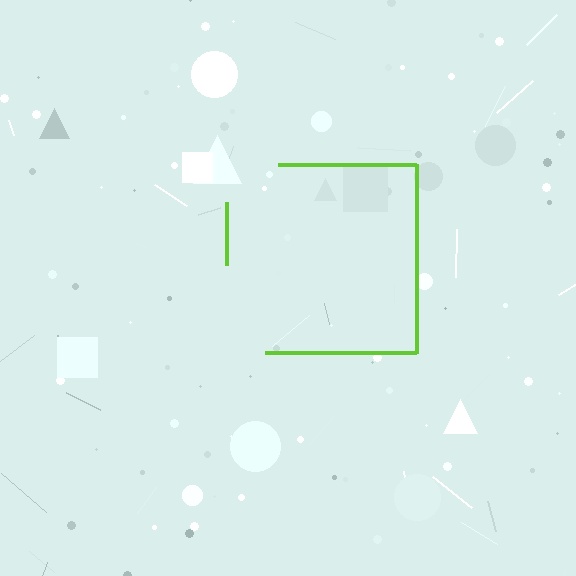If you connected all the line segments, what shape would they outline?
They would outline a square.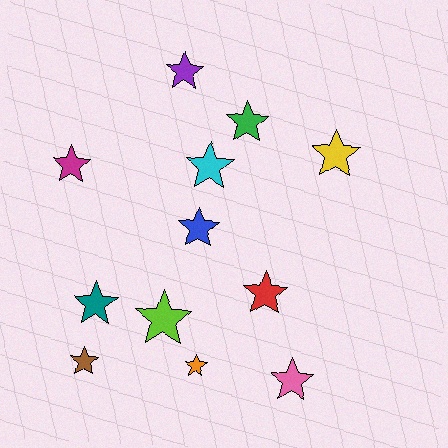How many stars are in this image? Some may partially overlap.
There are 12 stars.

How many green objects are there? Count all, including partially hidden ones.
There is 1 green object.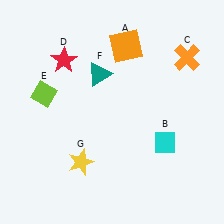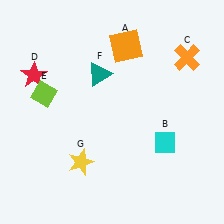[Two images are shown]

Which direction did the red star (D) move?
The red star (D) moved left.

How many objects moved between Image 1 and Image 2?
1 object moved between the two images.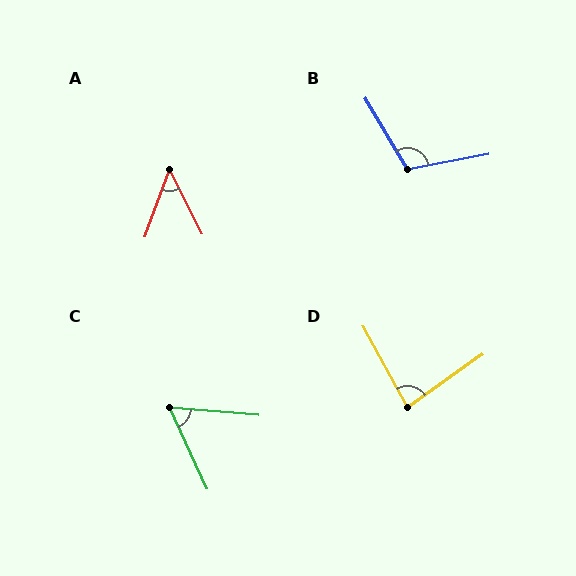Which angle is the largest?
B, at approximately 110 degrees.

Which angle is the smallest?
A, at approximately 47 degrees.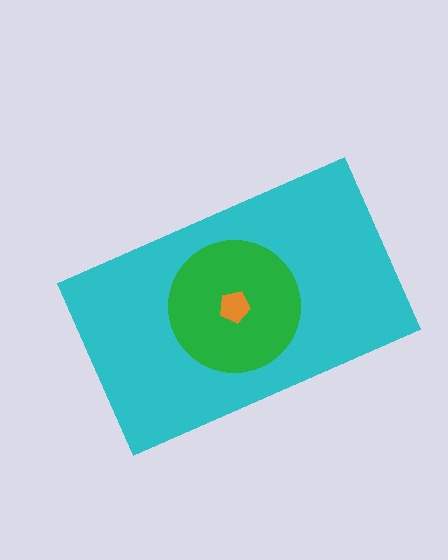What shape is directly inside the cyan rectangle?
The green circle.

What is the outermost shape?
The cyan rectangle.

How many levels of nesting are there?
3.